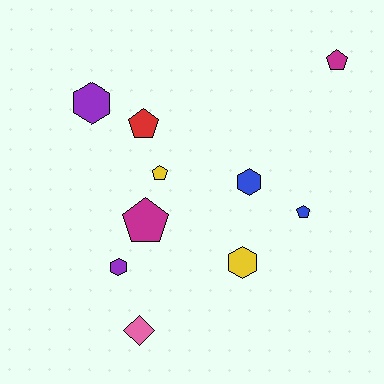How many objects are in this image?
There are 10 objects.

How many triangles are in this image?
There are no triangles.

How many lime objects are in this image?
There are no lime objects.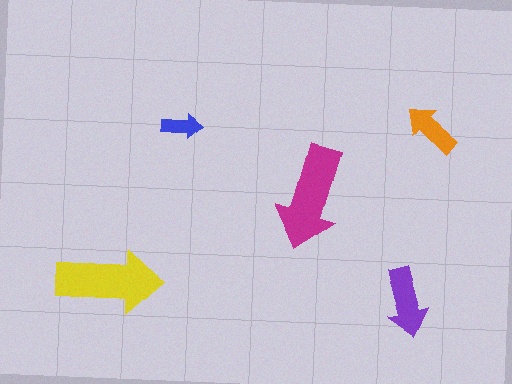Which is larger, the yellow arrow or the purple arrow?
The yellow one.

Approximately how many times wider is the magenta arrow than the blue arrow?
About 2.5 times wider.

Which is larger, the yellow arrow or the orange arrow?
The yellow one.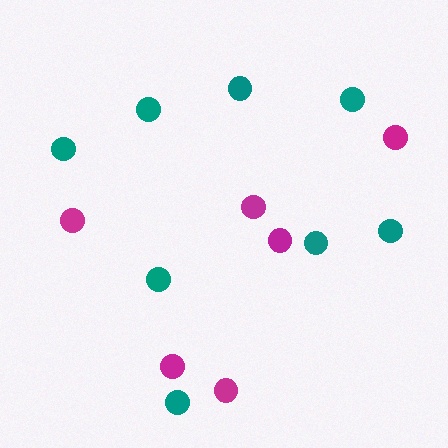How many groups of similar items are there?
There are 2 groups: one group of teal circles (8) and one group of magenta circles (6).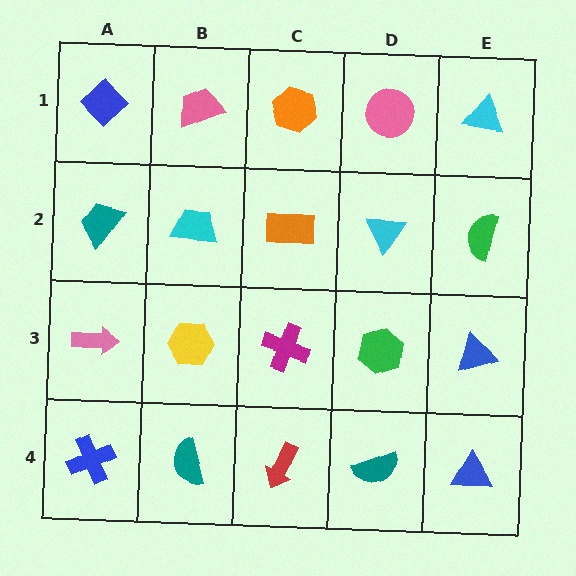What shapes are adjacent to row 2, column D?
A pink circle (row 1, column D), a green hexagon (row 3, column D), an orange rectangle (row 2, column C), a green semicircle (row 2, column E).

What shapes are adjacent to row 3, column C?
An orange rectangle (row 2, column C), a red arrow (row 4, column C), a yellow hexagon (row 3, column B), a green hexagon (row 3, column D).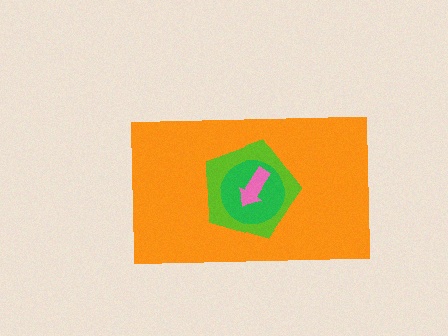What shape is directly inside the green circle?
The pink arrow.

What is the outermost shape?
The orange rectangle.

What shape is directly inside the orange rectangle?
The lime pentagon.